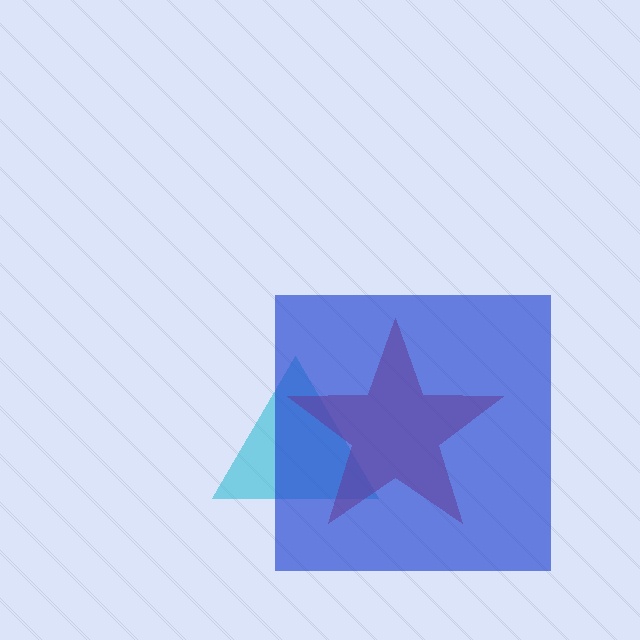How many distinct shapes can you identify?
There are 3 distinct shapes: a cyan triangle, a red star, a blue square.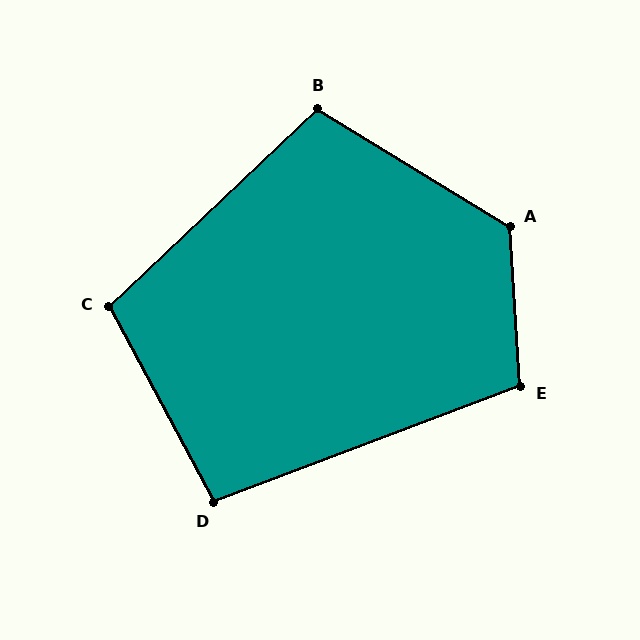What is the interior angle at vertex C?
Approximately 105 degrees (obtuse).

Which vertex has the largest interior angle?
A, at approximately 126 degrees.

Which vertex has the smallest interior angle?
D, at approximately 97 degrees.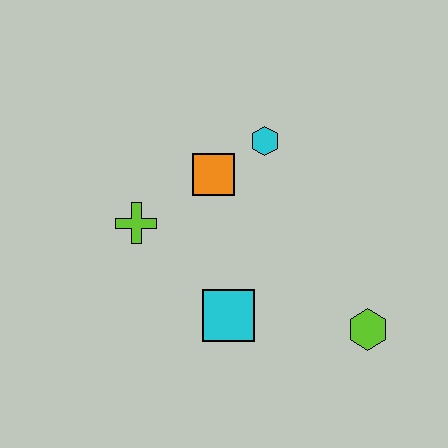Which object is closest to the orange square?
The cyan hexagon is closest to the orange square.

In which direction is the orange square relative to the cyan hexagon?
The orange square is to the left of the cyan hexagon.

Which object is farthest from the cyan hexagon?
The lime hexagon is farthest from the cyan hexagon.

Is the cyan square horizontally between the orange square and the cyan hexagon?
Yes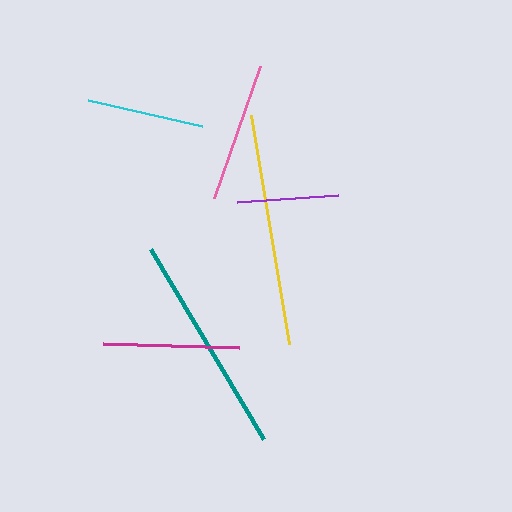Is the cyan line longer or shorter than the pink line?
The pink line is longer than the cyan line.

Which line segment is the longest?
The yellow line is the longest at approximately 232 pixels.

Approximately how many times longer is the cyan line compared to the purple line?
The cyan line is approximately 1.2 times the length of the purple line.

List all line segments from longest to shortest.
From longest to shortest: yellow, teal, pink, magenta, cyan, purple.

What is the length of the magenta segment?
The magenta segment is approximately 136 pixels long.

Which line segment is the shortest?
The purple line is the shortest at approximately 101 pixels.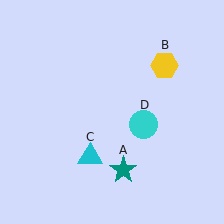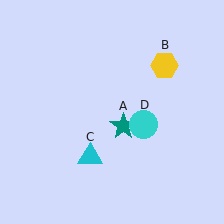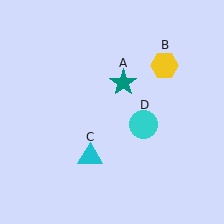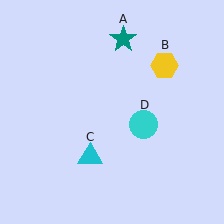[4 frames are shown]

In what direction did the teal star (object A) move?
The teal star (object A) moved up.